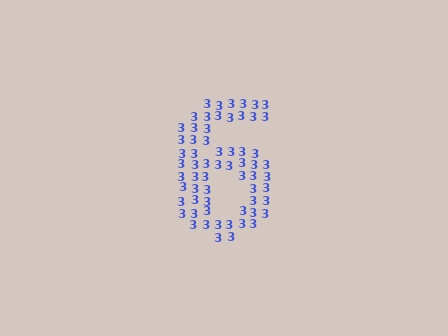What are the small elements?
The small elements are digit 3's.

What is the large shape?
The large shape is the digit 6.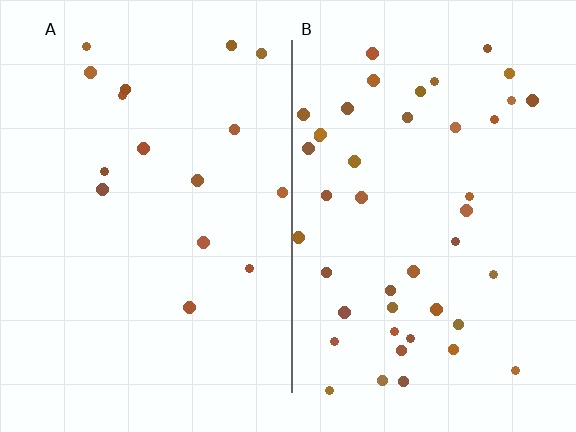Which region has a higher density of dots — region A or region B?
B (the right).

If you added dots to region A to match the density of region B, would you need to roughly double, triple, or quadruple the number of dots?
Approximately triple.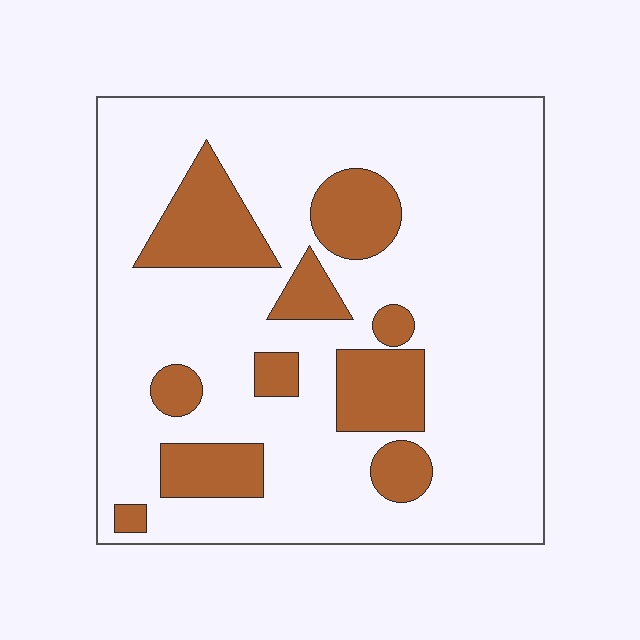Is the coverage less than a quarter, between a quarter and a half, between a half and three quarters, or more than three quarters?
Less than a quarter.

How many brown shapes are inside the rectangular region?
10.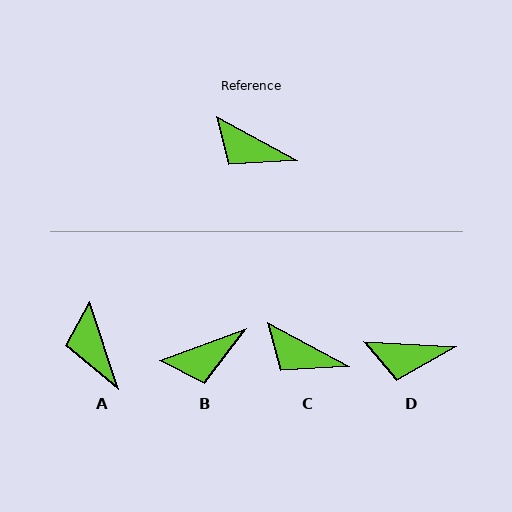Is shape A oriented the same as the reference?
No, it is off by about 44 degrees.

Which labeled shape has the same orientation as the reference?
C.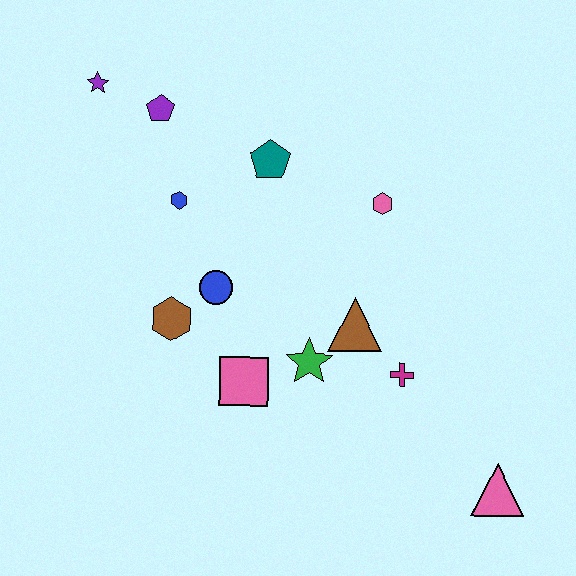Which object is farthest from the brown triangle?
The purple star is farthest from the brown triangle.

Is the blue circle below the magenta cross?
No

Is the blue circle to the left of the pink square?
Yes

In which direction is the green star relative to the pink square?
The green star is to the right of the pink square.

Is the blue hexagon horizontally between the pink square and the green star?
No